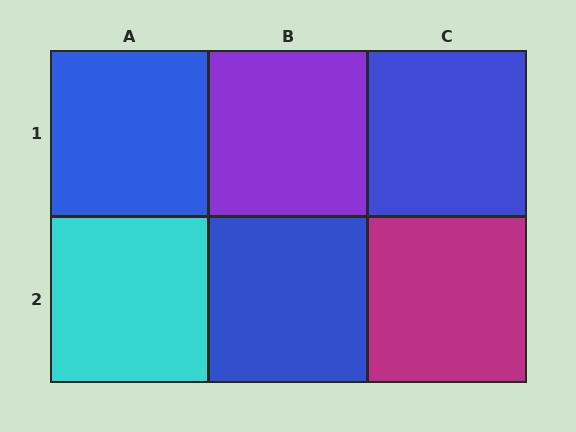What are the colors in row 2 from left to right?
Cyan, blue, magenta.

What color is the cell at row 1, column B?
Purple.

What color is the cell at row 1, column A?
Blue.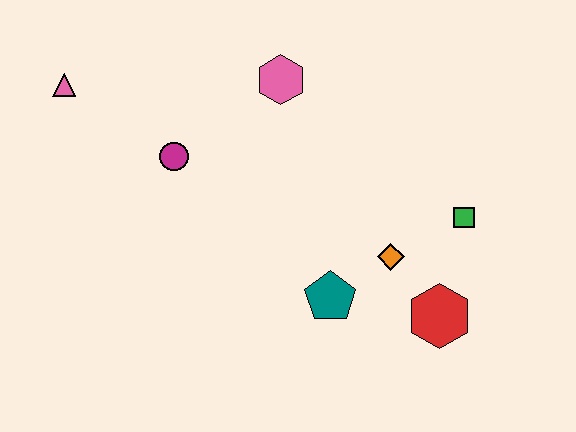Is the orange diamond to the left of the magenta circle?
No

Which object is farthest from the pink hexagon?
The red hexagon is farthest from the pink hexagon.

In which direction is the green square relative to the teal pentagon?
The green square is to the right of the teal pentagon.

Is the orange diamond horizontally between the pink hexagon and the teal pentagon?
No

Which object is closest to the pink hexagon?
The magenta circle is closest to the pink hexagon.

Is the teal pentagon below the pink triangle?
Yes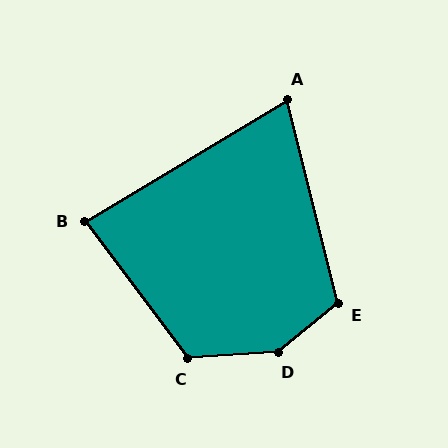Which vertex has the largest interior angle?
D, at approximately 145 degrees.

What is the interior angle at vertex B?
Approximately 84 degrees (acute).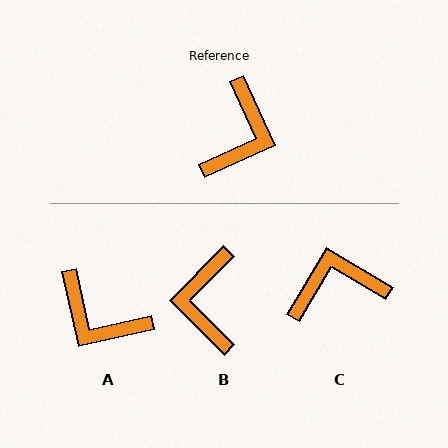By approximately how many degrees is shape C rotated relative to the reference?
Approximately 125 degrees counter-clockwise.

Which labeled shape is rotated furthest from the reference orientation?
B, about 159 degrees away.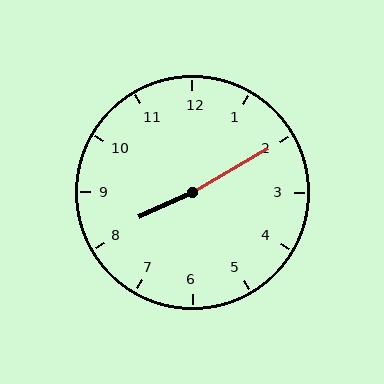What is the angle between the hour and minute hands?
Approximately 175 degrees.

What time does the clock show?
8:10.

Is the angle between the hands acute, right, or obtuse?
It is obtuse.